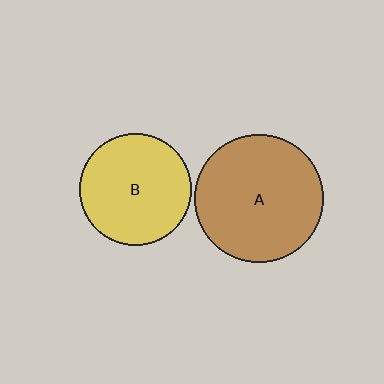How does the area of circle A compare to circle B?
Approximately 1.3 times.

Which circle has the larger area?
Circle A (brown).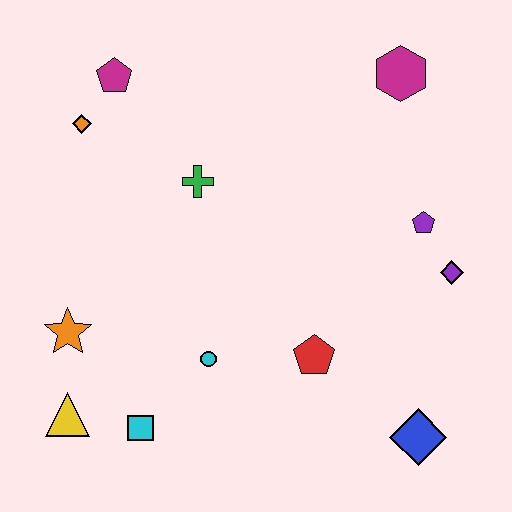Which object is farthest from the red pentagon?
The magenta pentagon is farthest from the red pentagon.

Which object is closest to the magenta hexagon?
The purple pentagon is closest to the magenta hexagon.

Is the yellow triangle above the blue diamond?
Yes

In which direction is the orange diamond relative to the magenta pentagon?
The orange diamond is below the magenta pentagon.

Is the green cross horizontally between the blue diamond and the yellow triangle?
Yes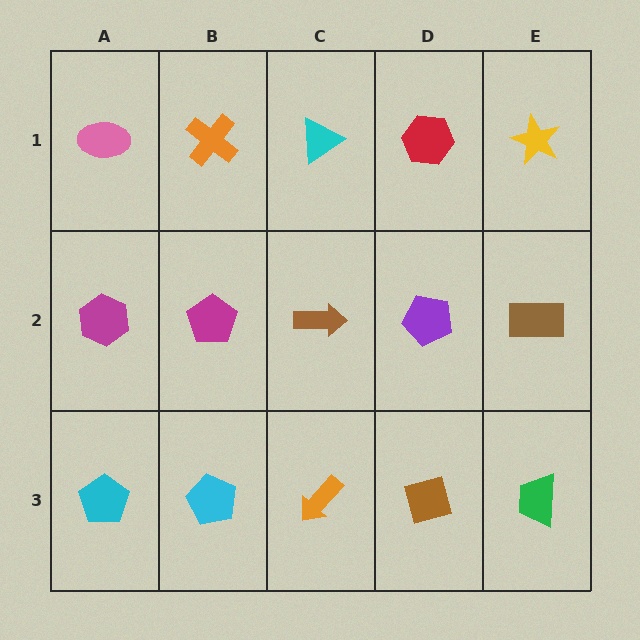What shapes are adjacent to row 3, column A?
A magenta hexagon (row 2, column A), a cyan pentagon (row 3, column B).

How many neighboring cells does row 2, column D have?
4.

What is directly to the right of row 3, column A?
A cyan pentagon.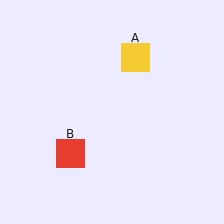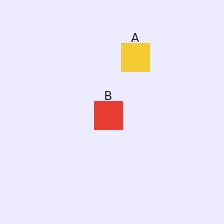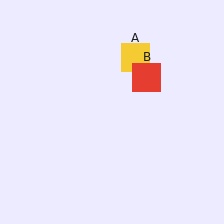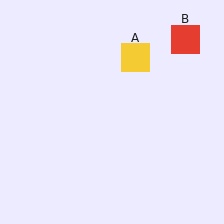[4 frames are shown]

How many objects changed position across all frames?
1 object changed position: red square (object B).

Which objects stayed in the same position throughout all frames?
Yellow square (object A) remained stationary.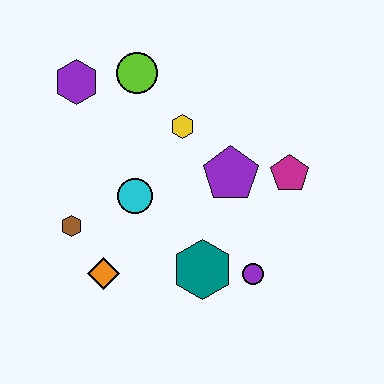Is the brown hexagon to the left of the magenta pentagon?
Yes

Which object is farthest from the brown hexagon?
The magenta pentagon is farthest from the brown hexagon.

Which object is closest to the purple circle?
The teal hexagon is closest to the purple circle.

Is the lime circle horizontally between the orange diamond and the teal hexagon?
Yes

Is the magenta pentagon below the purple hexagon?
Yes